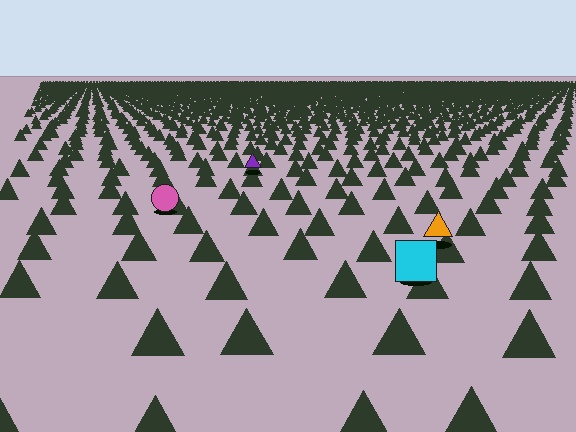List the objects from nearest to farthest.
From nearest to farthest: the cyan square, the orange triangle, the pink circle, the purple triangle.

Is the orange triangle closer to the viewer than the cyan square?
No. The cyan square is closer — you can tell from the texture gradient: the ground texture is coarser near it.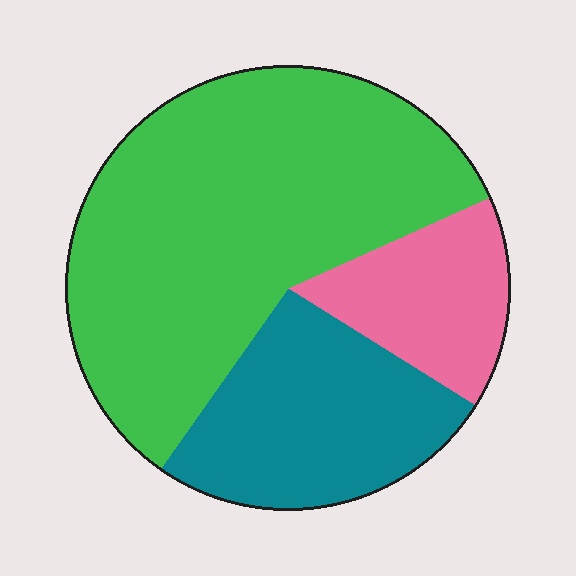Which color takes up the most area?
Green, at roughly 60%.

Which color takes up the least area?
Pink, at roughly 15%.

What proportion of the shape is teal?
Teal takes up about one quarter (1/4) of the shape.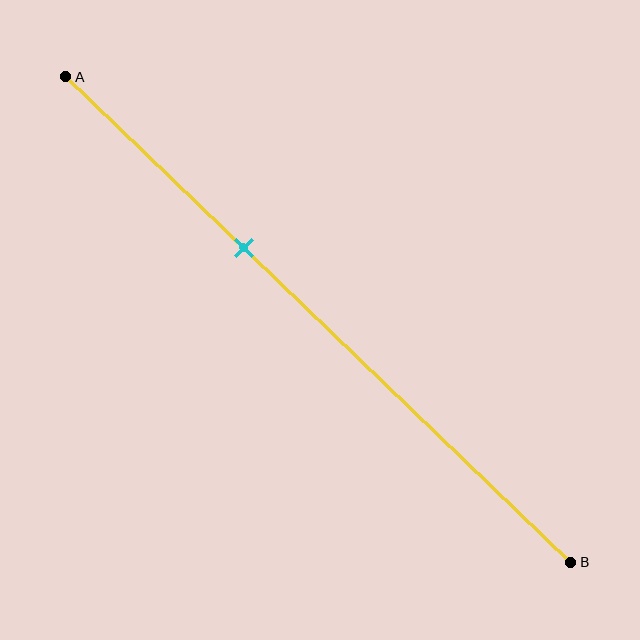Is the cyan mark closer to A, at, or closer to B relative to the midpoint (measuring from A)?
The cyan mark is closer to point A than the midpoint of segment AB.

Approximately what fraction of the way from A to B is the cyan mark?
The cyan mark is approximately 35% of the way from A to B.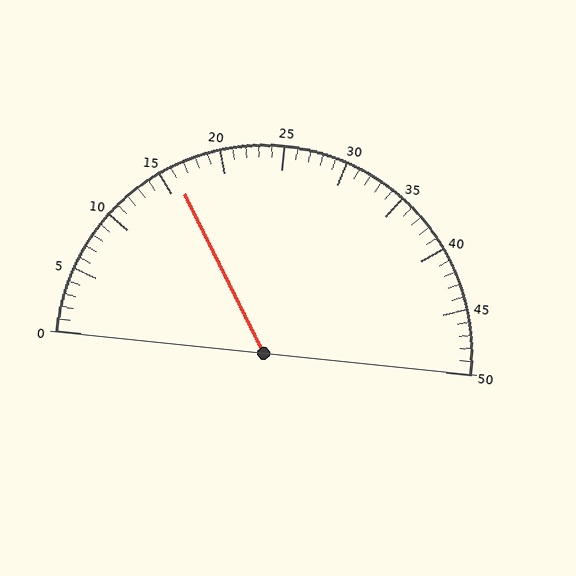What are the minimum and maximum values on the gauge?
The gauge ranges from 0 to 50.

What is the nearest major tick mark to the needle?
The nearest major tick mark is 15.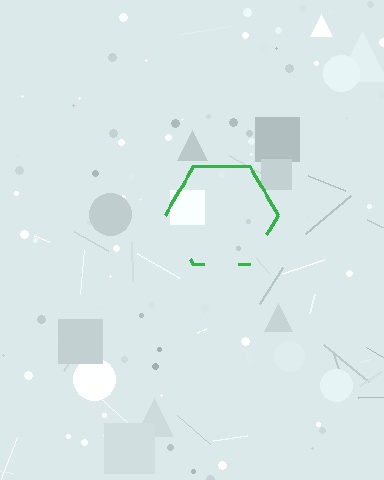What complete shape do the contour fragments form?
The contour fragments form a hexagon.